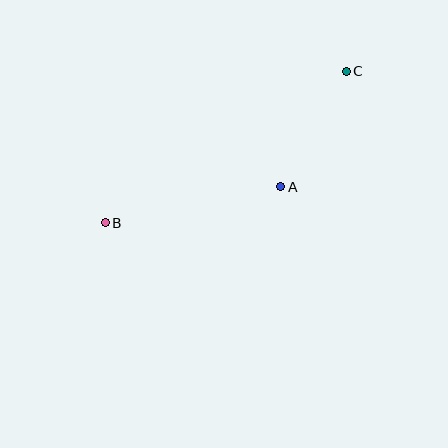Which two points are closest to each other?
Points A and C are closest to each other.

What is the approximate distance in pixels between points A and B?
The distance between A and B is approximately 179 pixels.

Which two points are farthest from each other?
Points B and C are farthest from each other.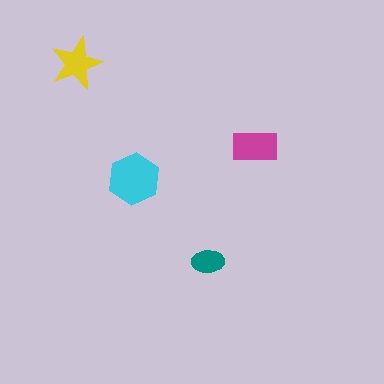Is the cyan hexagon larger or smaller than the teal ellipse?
Larger.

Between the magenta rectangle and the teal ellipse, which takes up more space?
The magenta rectangle.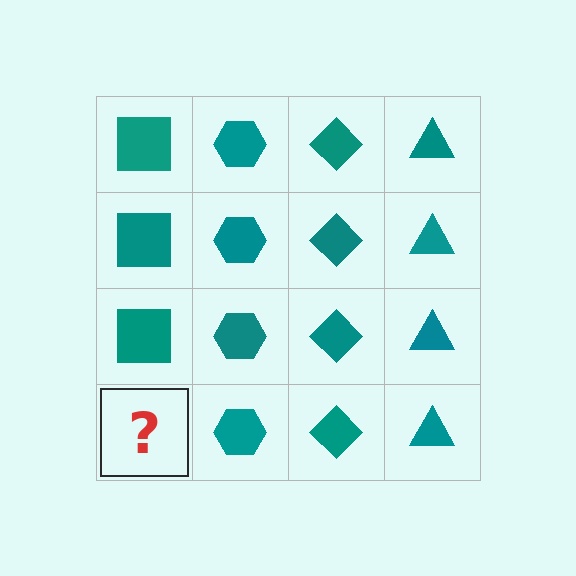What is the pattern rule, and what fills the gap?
The rule is that each column has a consistent shape. The gap should be filled with a teal square.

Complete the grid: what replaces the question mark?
The question mark should be replaced with a teal square.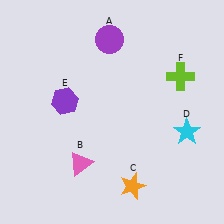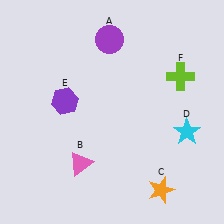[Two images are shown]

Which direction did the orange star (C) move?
The orange star (C) moved right.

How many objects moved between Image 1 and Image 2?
1 object moved between the two images.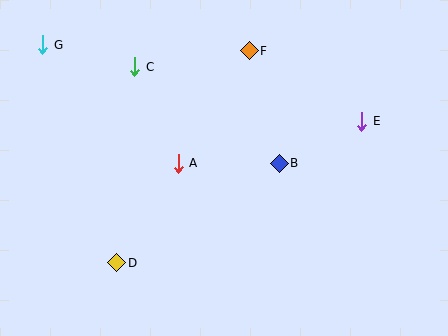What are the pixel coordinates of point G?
Point G is at (43, 45).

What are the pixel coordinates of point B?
Point B is at (279, 163).